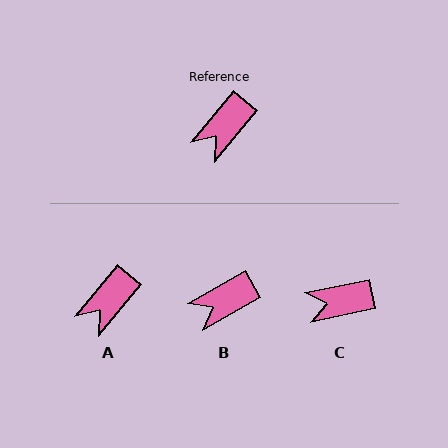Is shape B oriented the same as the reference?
No, it is off by about 21 degrees.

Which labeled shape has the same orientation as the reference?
A.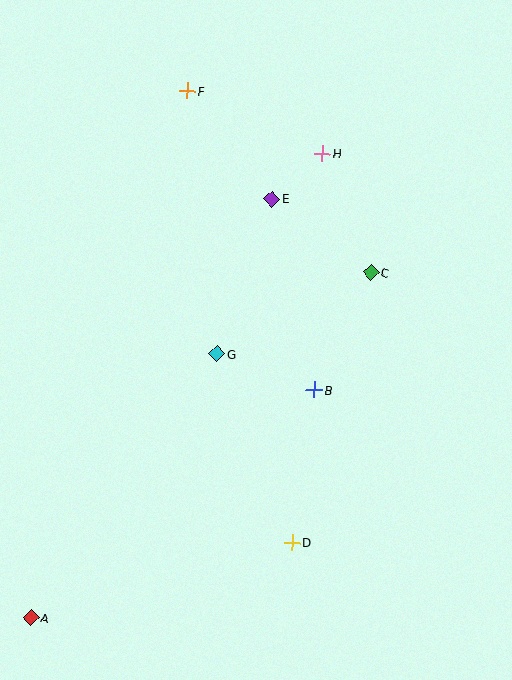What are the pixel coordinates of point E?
Point E is at (272, 199).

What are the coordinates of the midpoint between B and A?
The midpoint between B and A is at (172, 504).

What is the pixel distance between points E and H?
The distance between E and H is 67 pixels.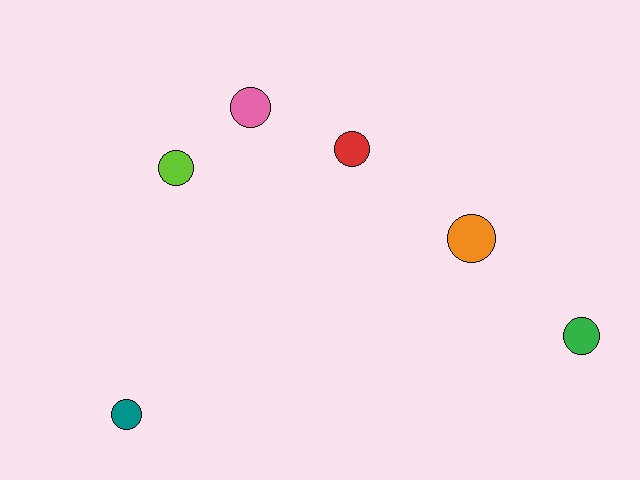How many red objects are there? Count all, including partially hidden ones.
There is 1 red object.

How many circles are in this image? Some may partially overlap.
There are 6 circles.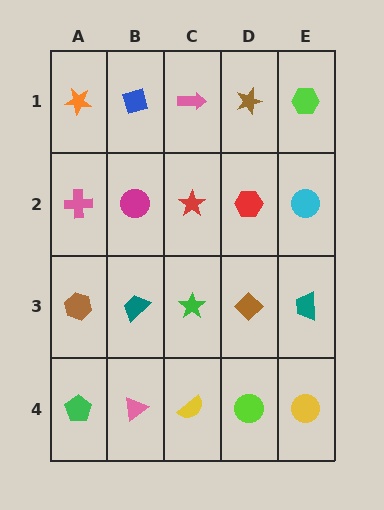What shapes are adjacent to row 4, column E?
A teal trapezoid (row 3, column E), a lime circle (row 4, column D).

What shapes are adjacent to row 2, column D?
A brown star (row 1, column D), a brown diamond (row 3, column D), a red star (row 2, column C), a cyan circle (row 2, column E).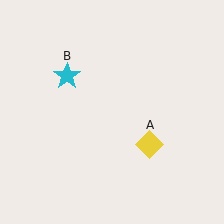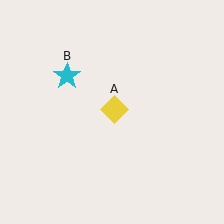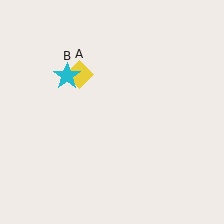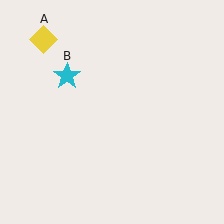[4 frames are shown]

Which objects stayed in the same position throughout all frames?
Cyan star (object B) remained stationary.